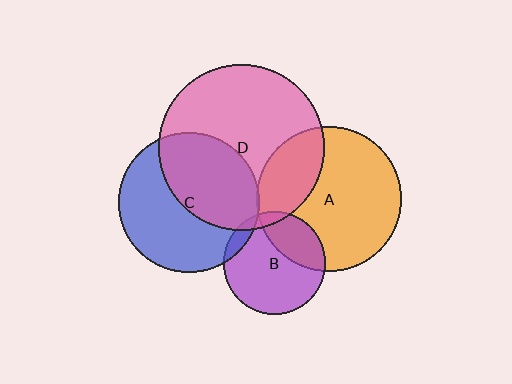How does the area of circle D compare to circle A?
Approximately 1.3 times.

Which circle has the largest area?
Circle D (pink).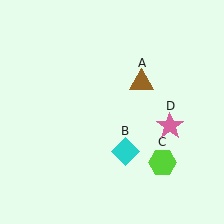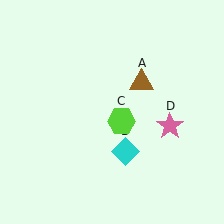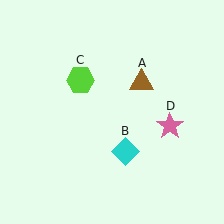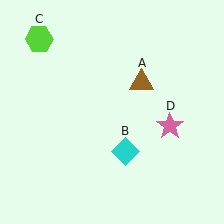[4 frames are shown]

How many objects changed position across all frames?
1 object changed position: lime hexagon (object C).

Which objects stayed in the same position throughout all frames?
Brown triangle (object A) and cyan diamond (object B) and pink star (object D) remained stationary.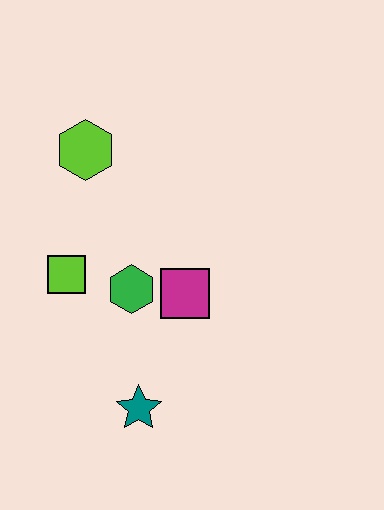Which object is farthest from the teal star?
The lime hexagon is farthest from the teal star.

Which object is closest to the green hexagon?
The magenta square is closest to the green hexagon.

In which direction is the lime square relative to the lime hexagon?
The lime square is below the lime hexagon.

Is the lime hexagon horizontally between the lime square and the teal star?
Yes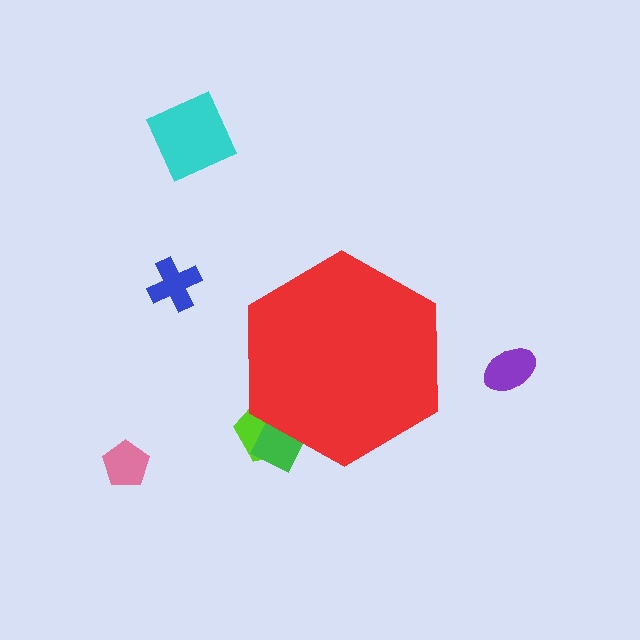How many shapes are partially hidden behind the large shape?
2 shapes are partially hidden.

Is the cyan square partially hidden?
No, the cyan square is fully visible.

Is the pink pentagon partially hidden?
No, the pink pentagon is fully visible.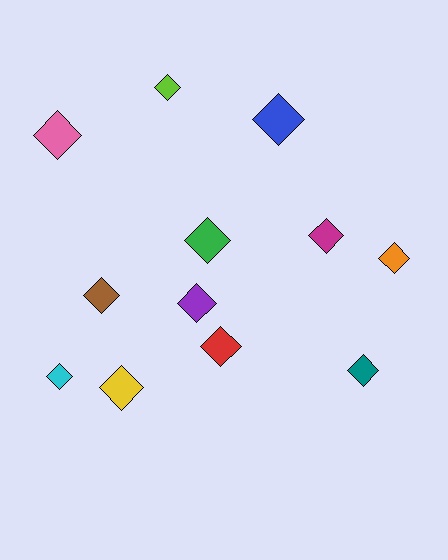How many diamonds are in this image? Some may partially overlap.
There are 12 diamonds.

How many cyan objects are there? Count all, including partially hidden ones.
There is 1 cyan object.